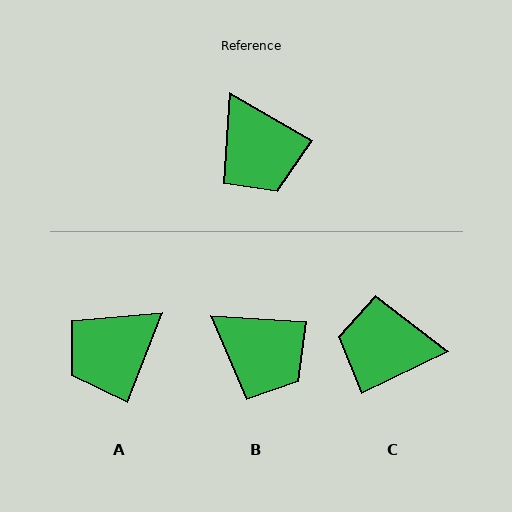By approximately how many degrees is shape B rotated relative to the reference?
Approximately 27 degrees counter-clockwise.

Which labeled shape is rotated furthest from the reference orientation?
C, about 124 degrees away.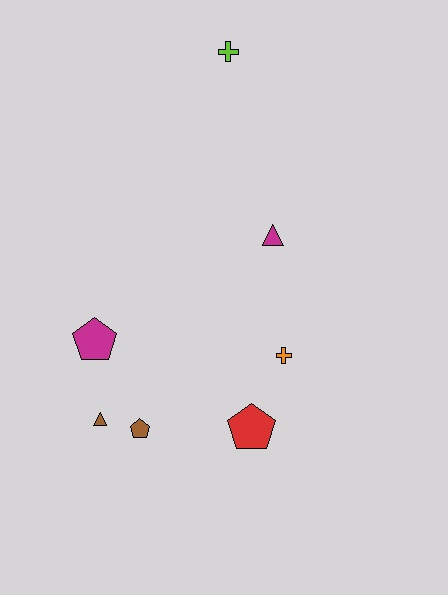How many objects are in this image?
There are 7 objects.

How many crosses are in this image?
There are 2 crosses.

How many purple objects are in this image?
There are no purple objects.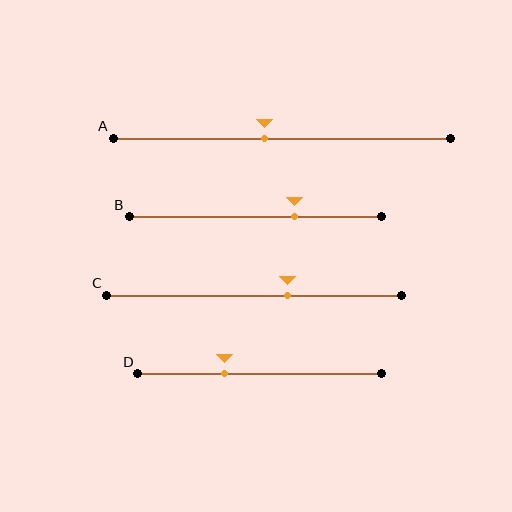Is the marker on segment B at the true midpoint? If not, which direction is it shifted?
No, the marker on segment B is shifted to the right by about 15% of the segment length.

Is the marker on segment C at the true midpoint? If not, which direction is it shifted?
No, the marker on segment C is shifted to the right by about 11% of the segment length.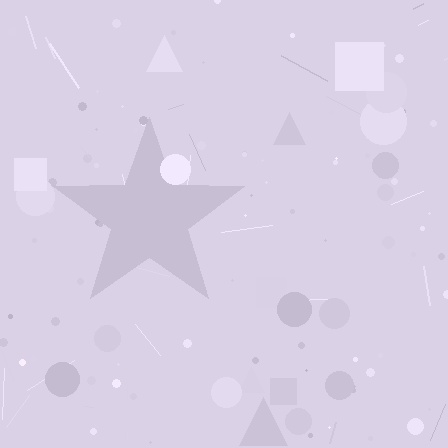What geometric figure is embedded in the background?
A star is embedded in the background.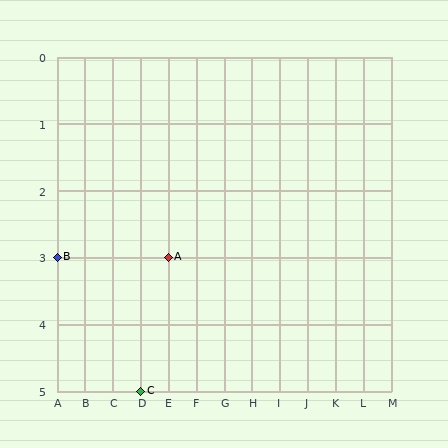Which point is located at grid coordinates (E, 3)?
Point A is at (E, 3).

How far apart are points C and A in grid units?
Points C and A are 1 column and 2 rows apart (about 2.2 grid units diagonally).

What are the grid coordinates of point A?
Point A is at grid coordinates (E, 3).